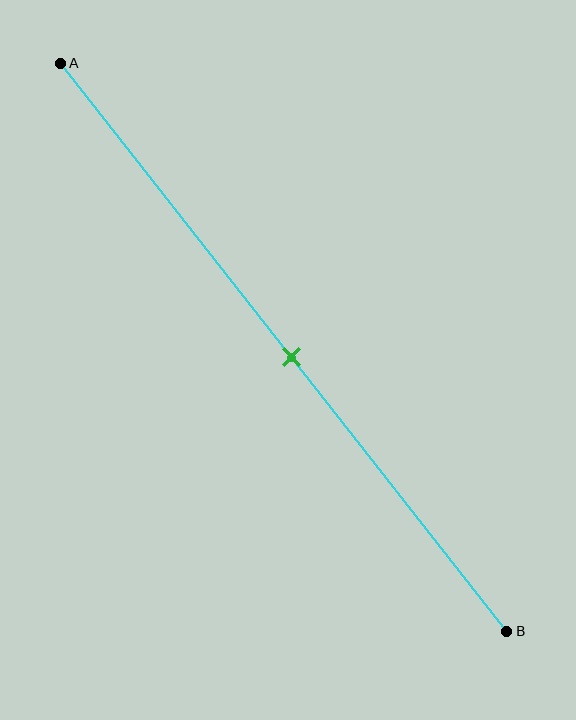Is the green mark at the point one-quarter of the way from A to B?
No, the mark is at about 50% from A, not at the 25% one-quarter point.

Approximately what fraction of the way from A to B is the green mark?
The green mark is approximately 50% of the way from A to B.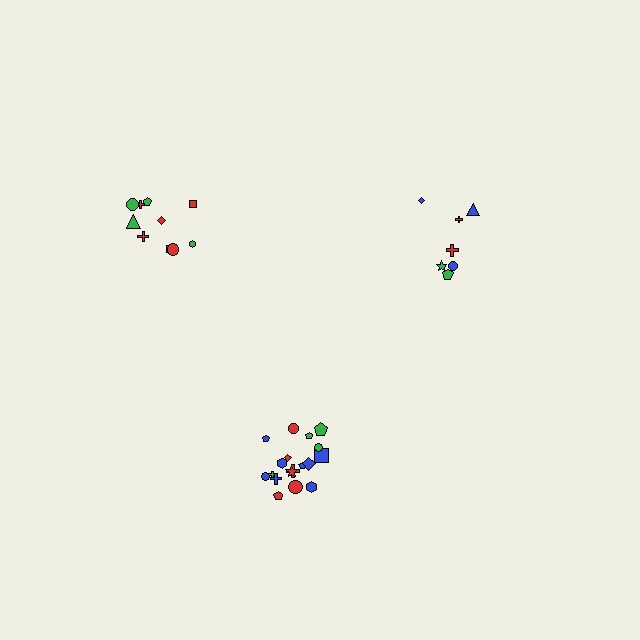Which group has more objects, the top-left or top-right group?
The top-left group.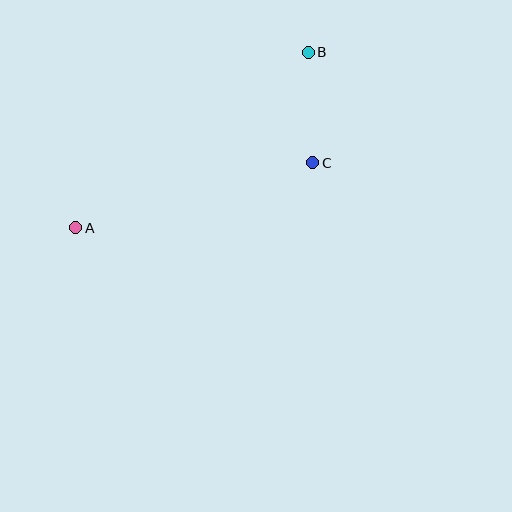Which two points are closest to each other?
Points B and C are closest to each other.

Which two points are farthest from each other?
Points A and B are farthest from each other.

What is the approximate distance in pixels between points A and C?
The distance between A and C is approximately 246 pixels.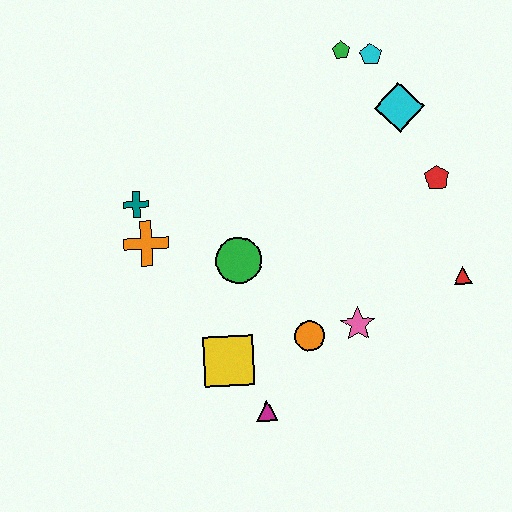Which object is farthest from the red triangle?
The teal cross is farthest from the red triangle.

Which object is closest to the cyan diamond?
The cyan pentagon is closest to the cyan diamond.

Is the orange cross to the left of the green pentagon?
Yes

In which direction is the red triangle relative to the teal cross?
The red triangle is to the right of the teal cross.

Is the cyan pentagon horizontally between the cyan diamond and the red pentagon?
No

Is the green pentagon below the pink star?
No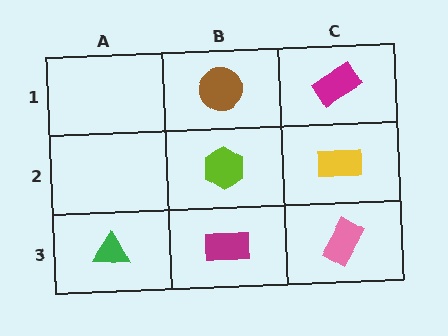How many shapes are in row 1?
2 shapes.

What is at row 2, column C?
A yellow rectangle.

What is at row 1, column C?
A magenta rectangle.